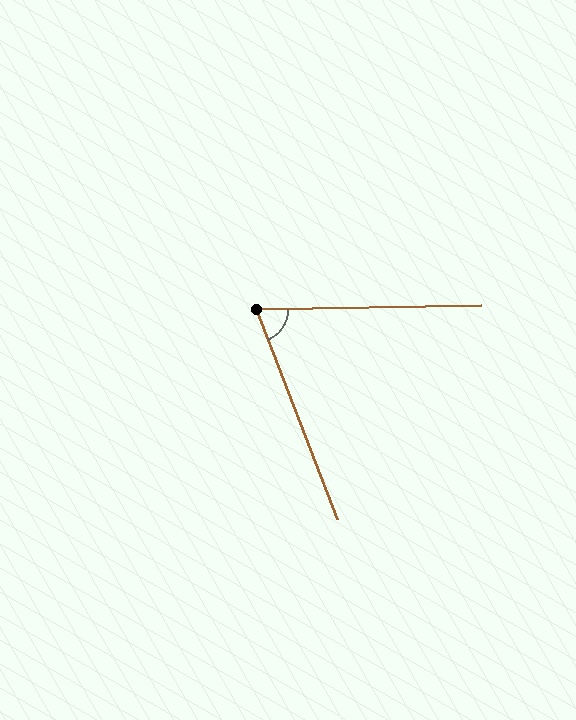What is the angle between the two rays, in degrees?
Approximately 70 degrees.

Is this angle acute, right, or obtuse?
It is acute.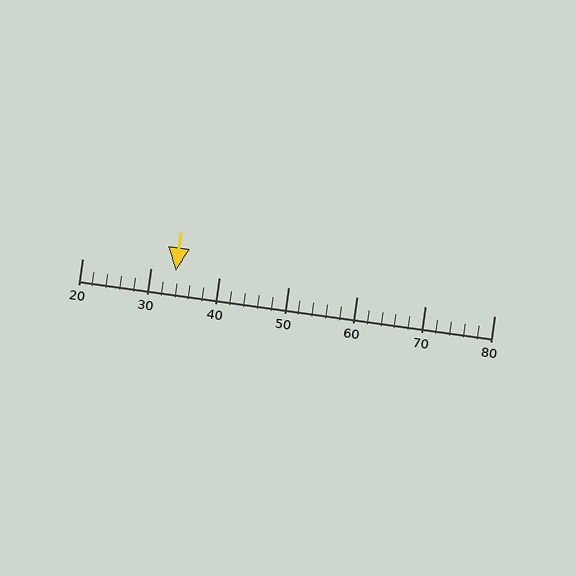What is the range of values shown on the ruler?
The ruler shows values from 20 to 80.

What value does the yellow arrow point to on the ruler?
The yellow arrow points to approximately 34.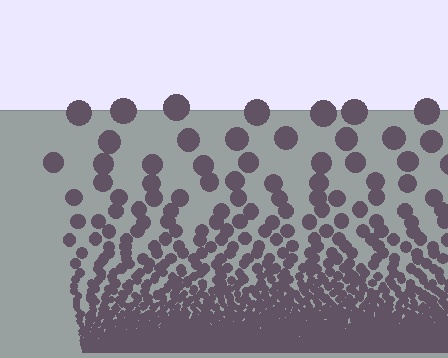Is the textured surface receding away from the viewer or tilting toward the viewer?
The surface appears to tilt toward the viewer. Texture elements get larger and sparser toward the top.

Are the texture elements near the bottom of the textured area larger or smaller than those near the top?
Smaller. The gradient is inverted — elements near the bottom are smaller and denser.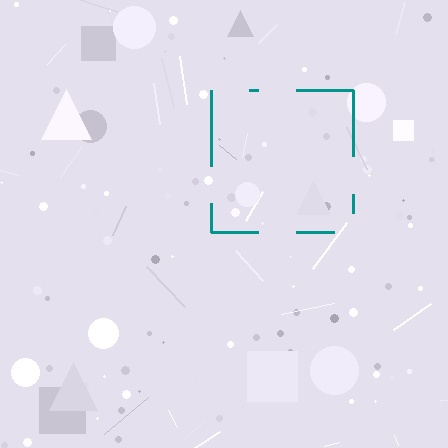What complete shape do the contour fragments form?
The contour fragments form a square.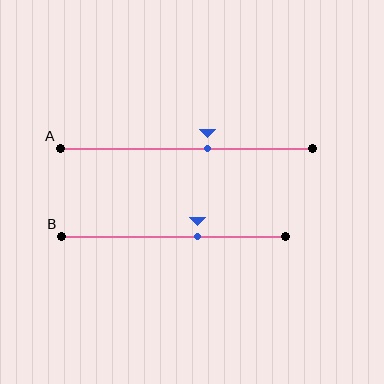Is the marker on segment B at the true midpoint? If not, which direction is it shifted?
No, the marker on segment B is shifted to the right by about 11% of the segment length.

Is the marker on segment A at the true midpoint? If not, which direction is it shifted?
No, the marker on segment A is shifted to the right by about 9% of the segment length.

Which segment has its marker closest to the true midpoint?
Segment A has its marker closest to the true midpoint.